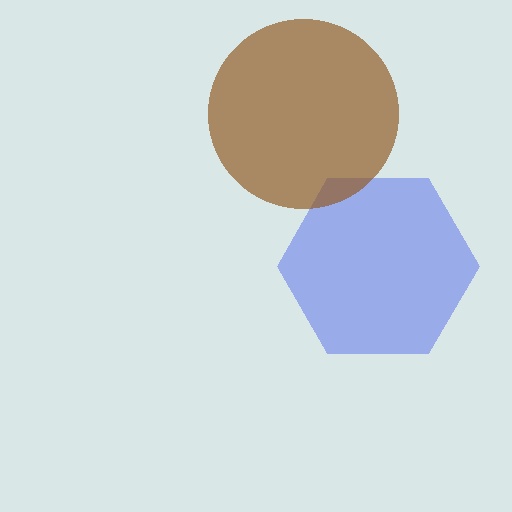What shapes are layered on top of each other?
The layered shapes are: a blue hexagon, a brown circle.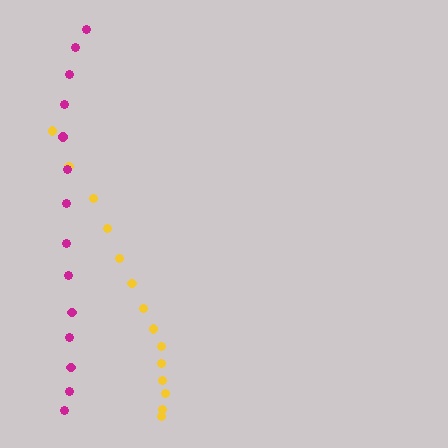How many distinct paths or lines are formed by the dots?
There are 2 distinct paths.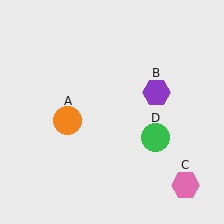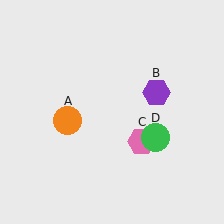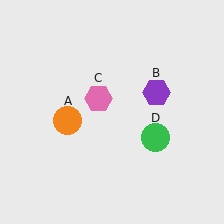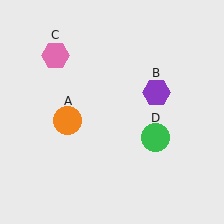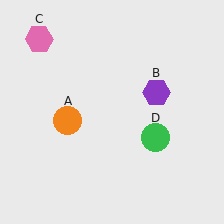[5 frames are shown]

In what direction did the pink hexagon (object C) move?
The pink hexagon (object C) moved up and to the left.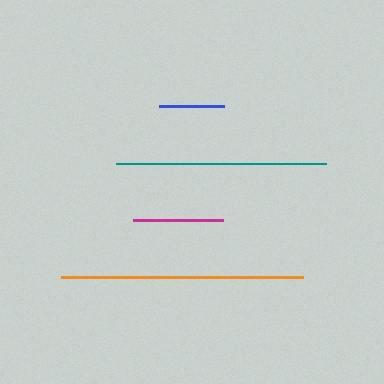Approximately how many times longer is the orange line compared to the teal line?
The orange line is approximately 1.2 times the length of the teal line.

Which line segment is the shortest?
The blue line is the shortest at approximately 65 pixels.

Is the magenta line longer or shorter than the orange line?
The orange line is longer than the magenta line.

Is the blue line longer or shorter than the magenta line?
The magenta line is longer than the blue line.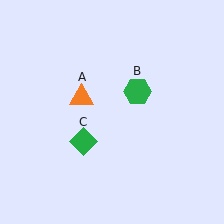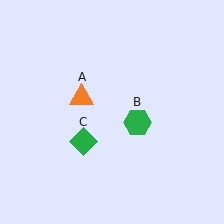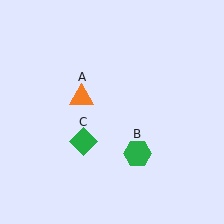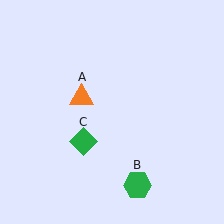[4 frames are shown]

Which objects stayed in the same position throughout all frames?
Orange triangle (object A) and green diamond (object C) remained stationary.